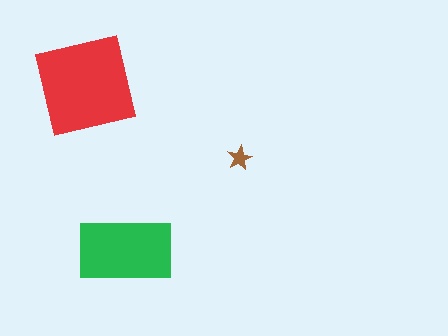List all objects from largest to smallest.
The red square, the green rectangle, the brown star.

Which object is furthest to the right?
The brown star is rightmost.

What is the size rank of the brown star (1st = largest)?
3rd.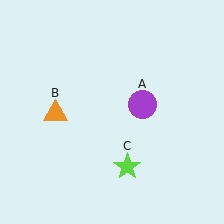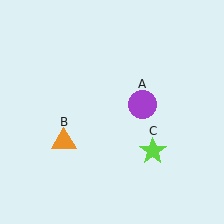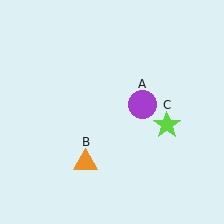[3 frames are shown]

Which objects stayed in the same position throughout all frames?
Purple circle (object A) remained stationary.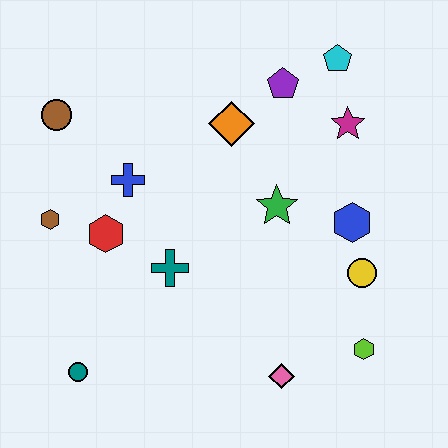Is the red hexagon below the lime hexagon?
No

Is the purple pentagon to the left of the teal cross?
No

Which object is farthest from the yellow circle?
The brown circle is farthest from the yellow circle.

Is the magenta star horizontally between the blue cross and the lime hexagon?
Yes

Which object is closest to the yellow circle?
The blue hexagon is closest to the yellow circle.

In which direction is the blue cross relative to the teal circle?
The blue cross is above the teal circle.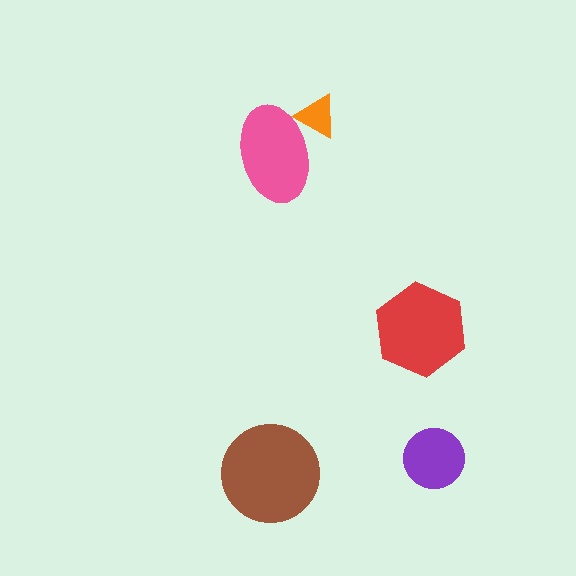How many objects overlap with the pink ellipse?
1 object overlaps with the pink ellipse.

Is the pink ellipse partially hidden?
No, no other shape covers it.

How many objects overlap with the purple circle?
0 objects overlap with the purple circle.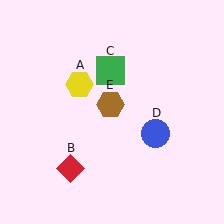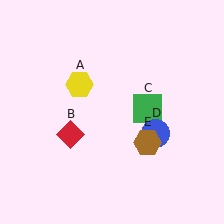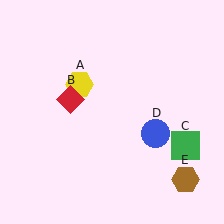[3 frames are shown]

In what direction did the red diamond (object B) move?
The red diamond (object B) moved up.